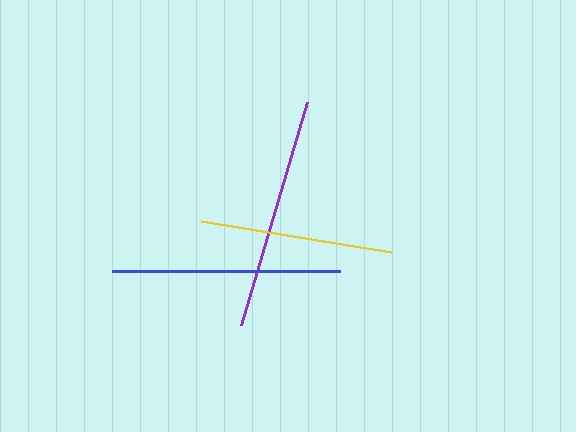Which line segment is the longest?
The purple line is the longest at approximately 232 pixels.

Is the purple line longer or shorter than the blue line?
The purple line is longer than the blue line.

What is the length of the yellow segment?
The yellow segment is approximately 192 pixels long.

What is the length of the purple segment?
The purple segment is approximately 232 pixels long.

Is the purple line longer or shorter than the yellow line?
The purple line is longer than the yellow line.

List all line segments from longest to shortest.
From longest to shortest: purple, blue, yellow.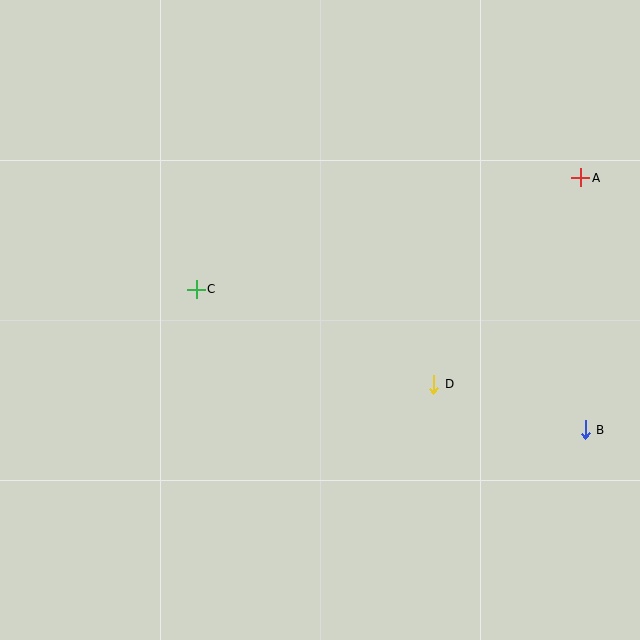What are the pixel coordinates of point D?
Point D is at (434, 384).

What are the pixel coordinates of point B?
Point B is at (585, 430).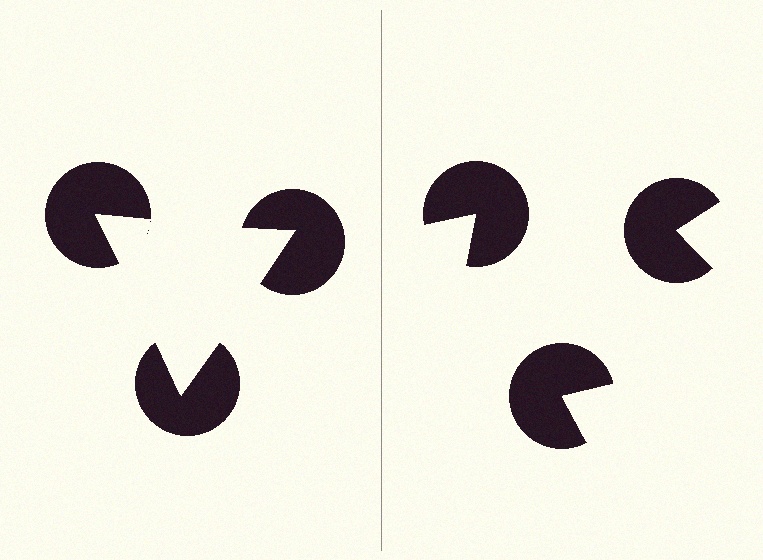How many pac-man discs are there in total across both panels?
6 — 3 on each side.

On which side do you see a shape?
An illusory triangle appears on the left side. On the right side the wedge cuts are rotated, so no coherent shape forms.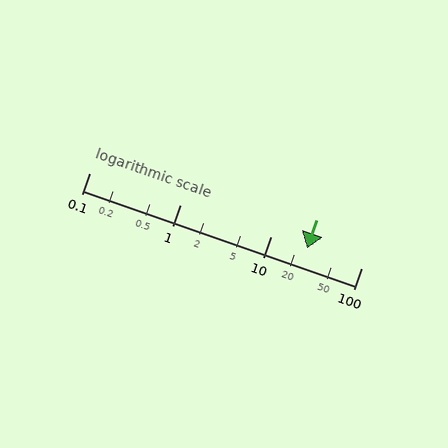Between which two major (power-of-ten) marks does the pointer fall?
The pointer is between 10 and 100.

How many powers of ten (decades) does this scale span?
The scale spans 3 decades, from 0.1 to 100.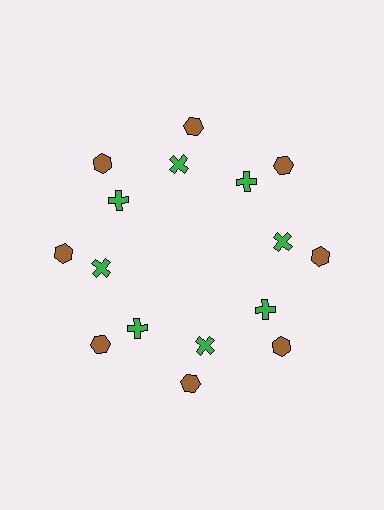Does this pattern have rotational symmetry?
Yes, this pattern has 8-fold rotational symmetry. It looks the same after rotating 45 degrees around the center.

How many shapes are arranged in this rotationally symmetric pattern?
There are 16 shapes, arranged in 8 groups of 2.